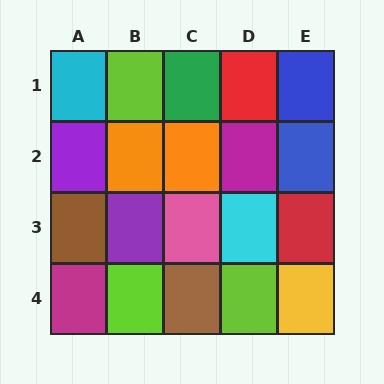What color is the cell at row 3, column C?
Pink.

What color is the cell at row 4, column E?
Yellow.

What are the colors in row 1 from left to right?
Cyan, lime, green, red, blue.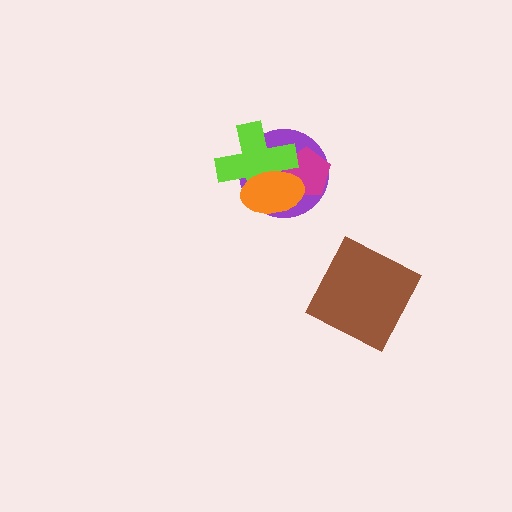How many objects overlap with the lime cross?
3 objects overlap with the lime cross.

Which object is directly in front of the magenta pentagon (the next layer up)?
The lime cross is directly in front of the magenta pentagon.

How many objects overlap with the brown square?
0 objects overlap with the brown square.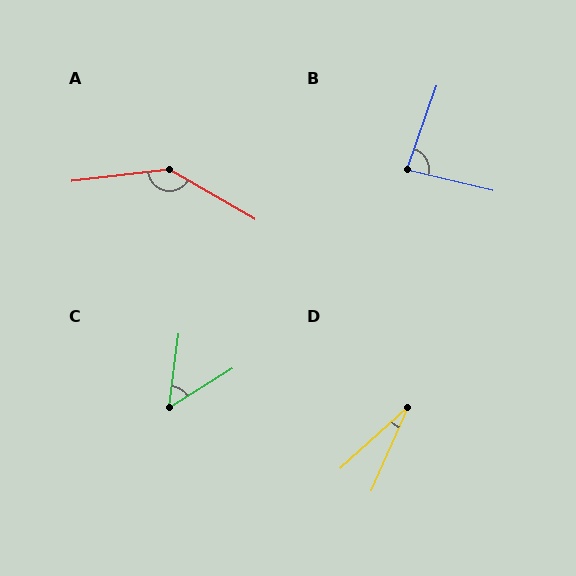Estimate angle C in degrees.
Approximately 51 degrees.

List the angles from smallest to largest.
D (25°), C (51°), B (84°), A (143°).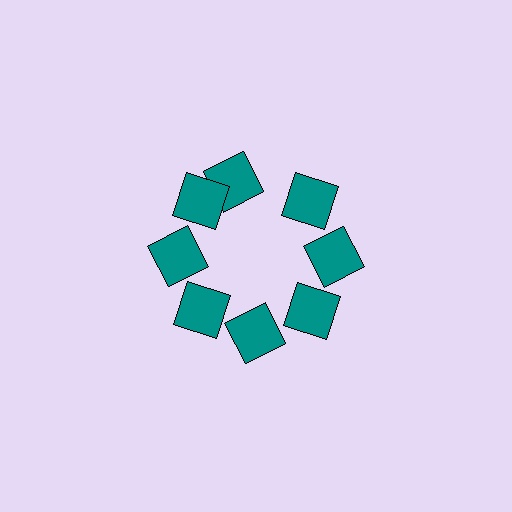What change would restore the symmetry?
The symmetry would be restored by rotating it back into even spacing with its neighbors so that all 8 squares sit at equal angles and equal distance from the center.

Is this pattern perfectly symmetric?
No. The 8 teal squares are arranged in a ring, but one element near the 12 o'clock position is rotated out of alignment along the ring, breaking the 8-fold rotational symmetry.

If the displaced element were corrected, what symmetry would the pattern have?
It would have 8-fold rotational symmetry — the pattern would map onto itself every 45 degrees.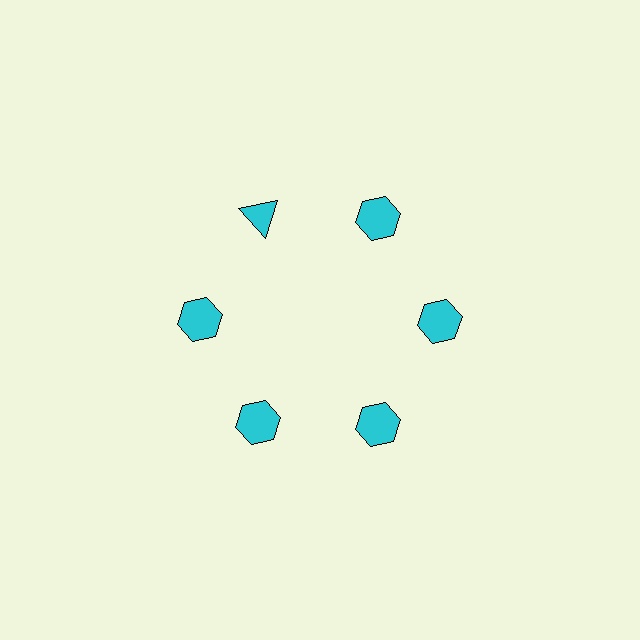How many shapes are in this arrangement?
There are 6 shapes arranged in a ring pattern.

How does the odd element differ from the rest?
It has a different shape: triangle instead of hexagon.